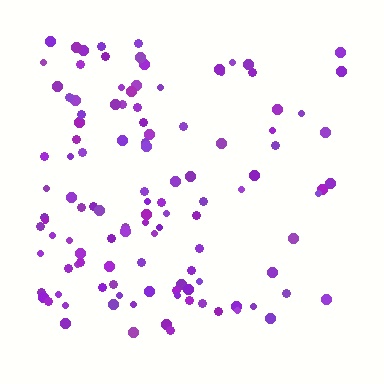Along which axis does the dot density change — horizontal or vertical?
Horizontal.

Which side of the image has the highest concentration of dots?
The left.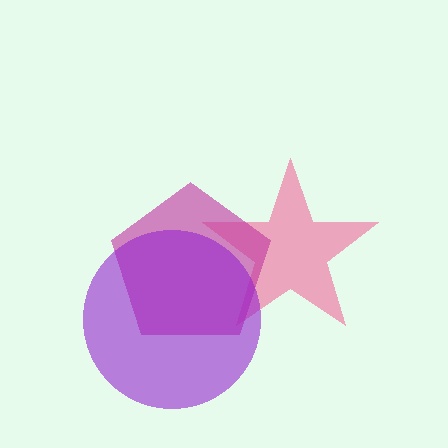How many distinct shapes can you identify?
There are 3 distinct shapes: a pink star, a magenta pentagon, a purple circle.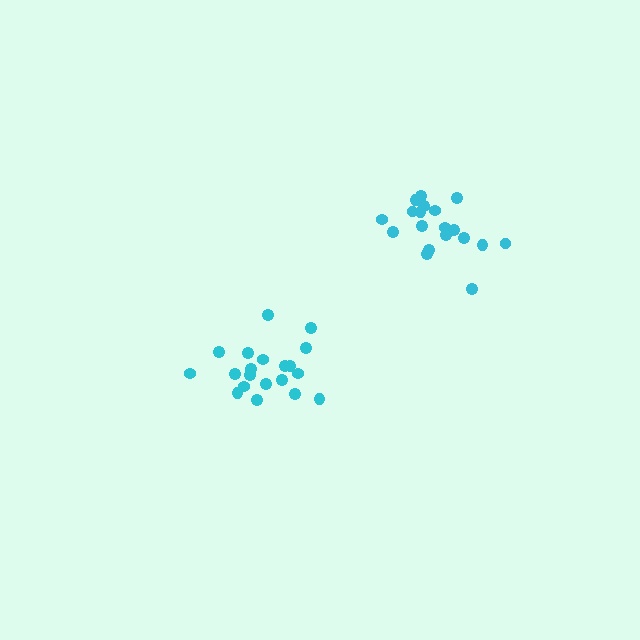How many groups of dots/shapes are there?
There are 2 groups.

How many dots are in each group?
Group 1: 19 dots, Group 2: 20 dots (39 total).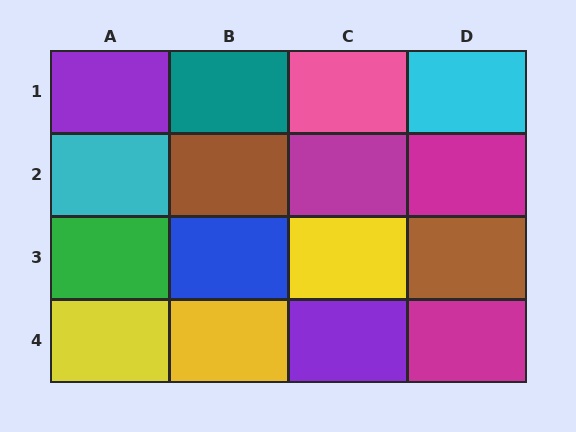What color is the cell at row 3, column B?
Blue.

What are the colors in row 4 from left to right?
Yellow, yellow, purple, magenta.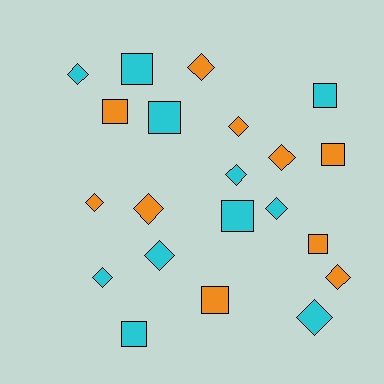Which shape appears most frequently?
Diamond, with 12 objects.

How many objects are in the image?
There are 21 objects.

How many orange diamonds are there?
There are 6 orange diamonds.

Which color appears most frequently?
Cyan, with 11 objects.